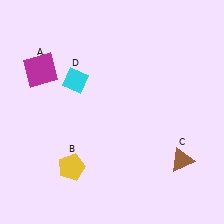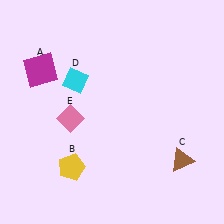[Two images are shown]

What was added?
A pink diamond (E) was added in Image 2.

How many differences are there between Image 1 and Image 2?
There is 1 difference between the two images.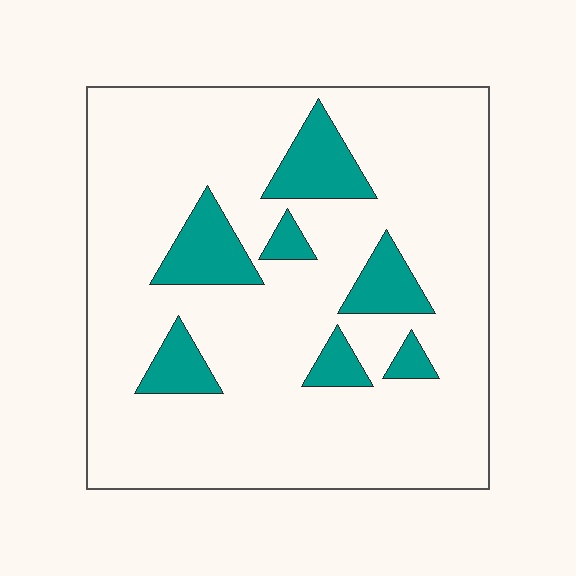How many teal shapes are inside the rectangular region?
7.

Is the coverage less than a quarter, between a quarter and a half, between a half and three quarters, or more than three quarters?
Less than a quarter.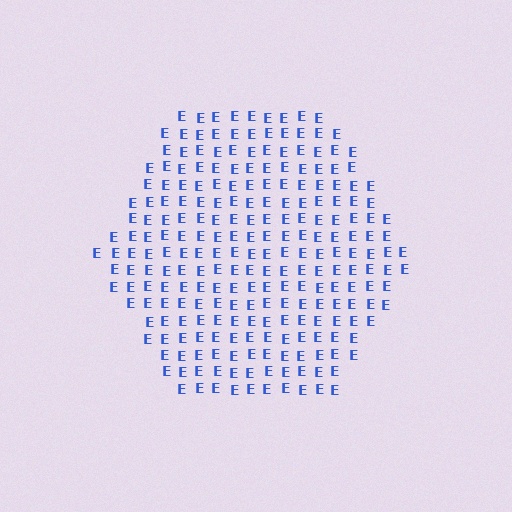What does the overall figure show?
The overall figure shows a hexagon.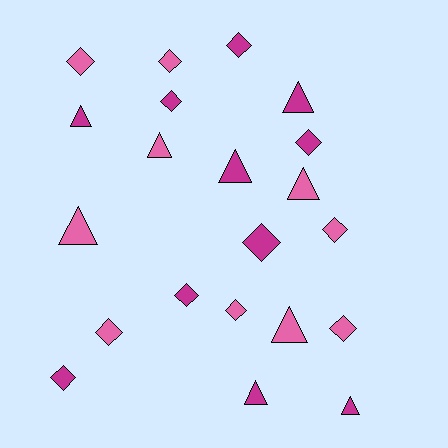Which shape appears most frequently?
Diamond, with 12 objects.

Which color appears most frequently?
Magenta, with 11 objects.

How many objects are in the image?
There are 21 objects.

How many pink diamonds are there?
There are 6 pink diamonds.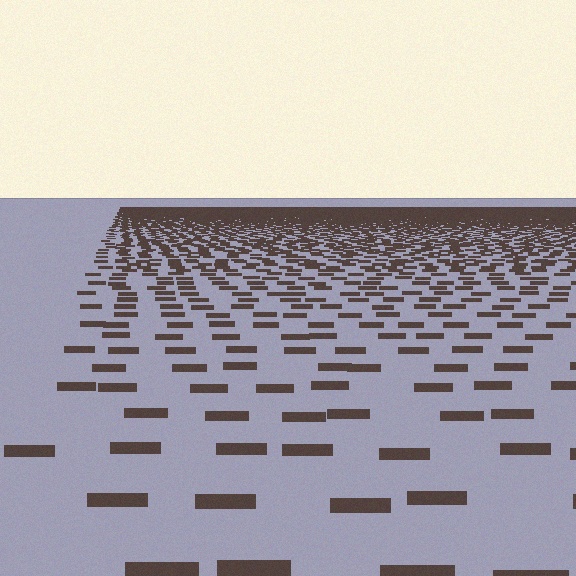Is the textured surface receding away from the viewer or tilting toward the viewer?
The surface is receding away from the viewer. Texture elements get smaller and denser toward the top.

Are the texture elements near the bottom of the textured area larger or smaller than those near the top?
Larger. Near the bottom, elements are closer to the viewer and appear at a bigger on-screen size.